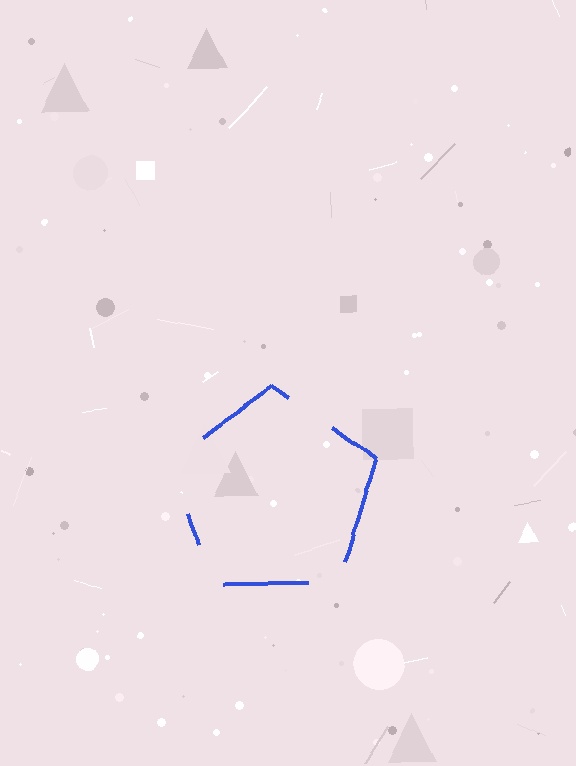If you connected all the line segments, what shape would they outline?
They would outline a pentagon.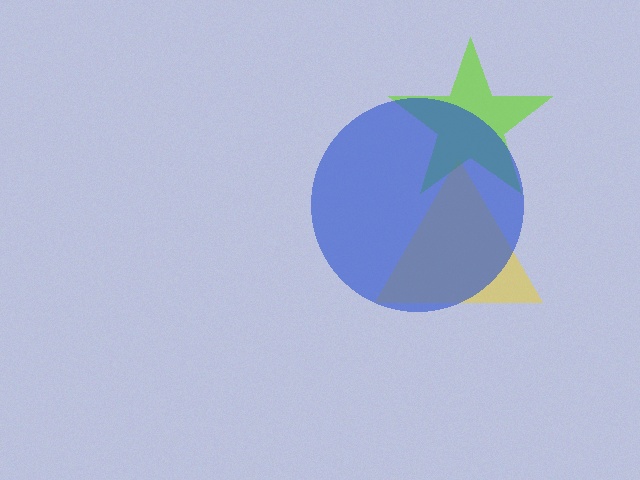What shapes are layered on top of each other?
The layered shapes are: a yellow triangle, a lime star, a blue circle.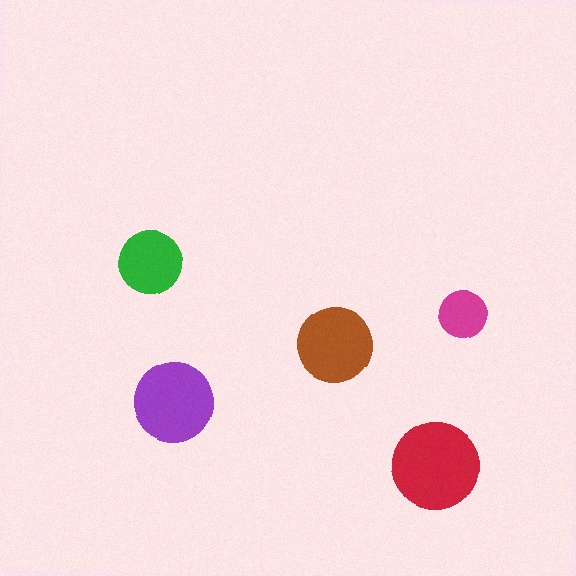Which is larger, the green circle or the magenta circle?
The green one.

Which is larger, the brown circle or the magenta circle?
The brown one.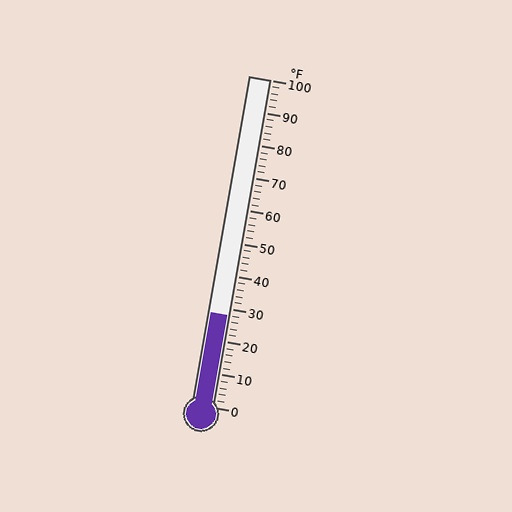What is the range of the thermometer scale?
The thermometer scale ranges from 0°F to 100°F.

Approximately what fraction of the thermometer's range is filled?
The thermometer is filled to approximately 30% of its range.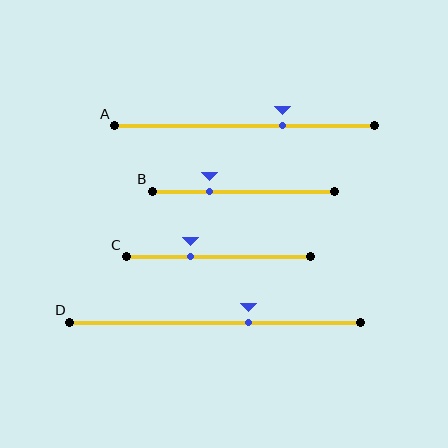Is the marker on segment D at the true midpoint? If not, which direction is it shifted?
No, the marker on segment D is shifted to the right by about 11% of the segment length.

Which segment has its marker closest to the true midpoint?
Segment D has its marker closest to the true midpoint.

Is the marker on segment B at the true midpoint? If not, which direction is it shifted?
No, the marker on segment B is shifted to the left by about 19% of the segment length.